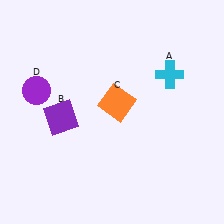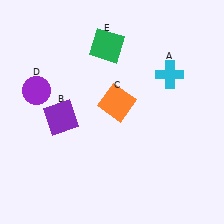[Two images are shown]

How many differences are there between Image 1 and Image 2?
There is 1 difference between the two images.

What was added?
A green square (E) was added in Image 2.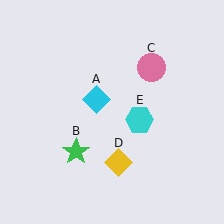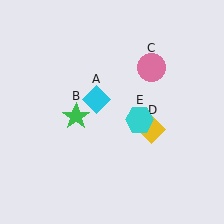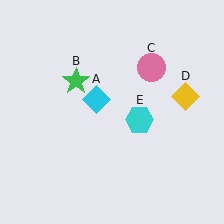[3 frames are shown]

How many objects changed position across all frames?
2 objects changed position: green star (object B), yellow diamond (object D).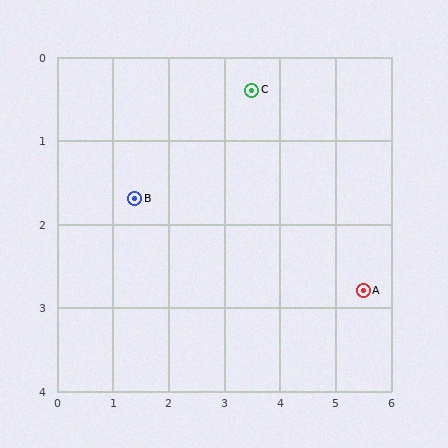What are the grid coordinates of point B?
Point B is at approximately (1.4, 1.7).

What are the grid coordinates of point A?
Point A is at approximately (5.5, 2.8).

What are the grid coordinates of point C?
Point C is at approximately (3.5, 0.4).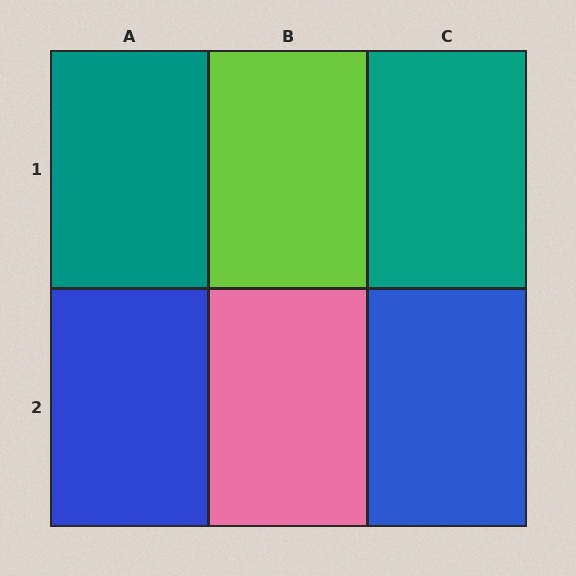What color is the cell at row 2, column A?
Blue.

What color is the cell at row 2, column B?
Pink.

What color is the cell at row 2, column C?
Blue.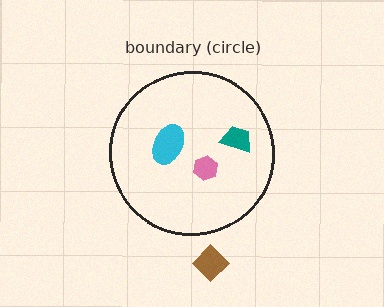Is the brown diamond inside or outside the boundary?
Outside.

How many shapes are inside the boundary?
3 inside, 1 outside.